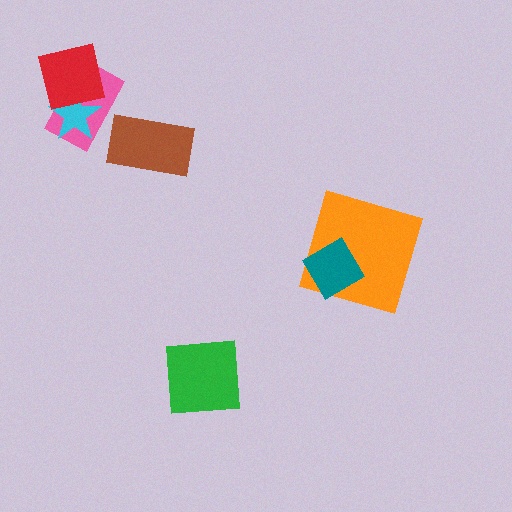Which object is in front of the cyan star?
The red square is in front of the cyan star.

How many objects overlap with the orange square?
1 object overlaps with the orange square.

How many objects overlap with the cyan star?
2 objects overlap with the cyan star.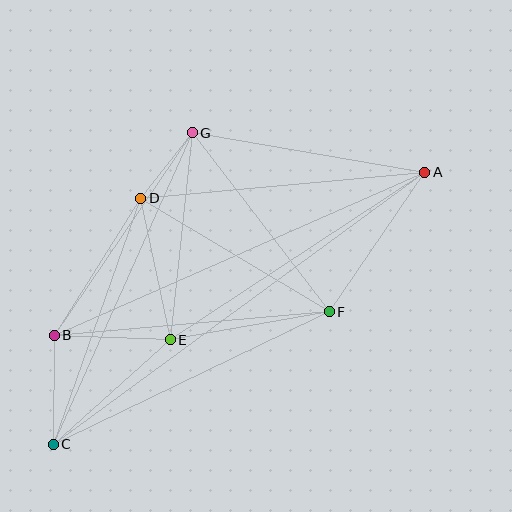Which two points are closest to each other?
Points D and G are closest to each other.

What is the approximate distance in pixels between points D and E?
The distance between D and E is approximately 145 pixels.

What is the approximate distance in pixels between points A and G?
The distance between A and G is approximately 236 pixels.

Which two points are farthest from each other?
Points A and C are farthest from each other.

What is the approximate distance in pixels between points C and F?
The distance between C and F is approximately 306 pixels.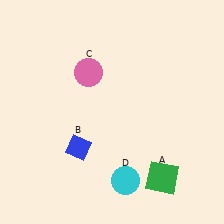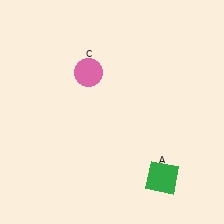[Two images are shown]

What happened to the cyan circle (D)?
The cyan circle (D) was removed in Image 2. It was in the bottom-right area of Image 1.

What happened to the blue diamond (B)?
The blue diamond (B) was removed in Image 2. It was in the bottom-left area of Image 1.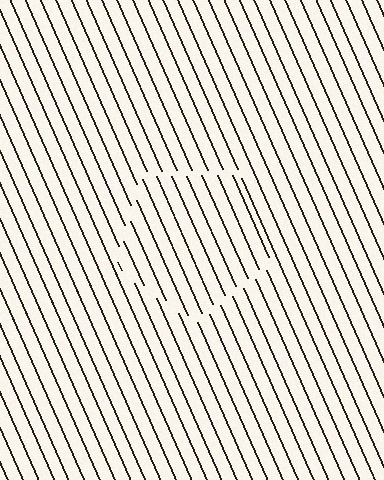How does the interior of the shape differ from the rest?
The interior of the shape contains the same grating, shifted by half a period — the contour is defined by the phase discontinuity where line-ends from the inner and outer gratings abut.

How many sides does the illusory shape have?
5 sides — the line-ends trace a pentagon.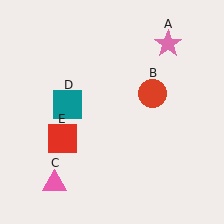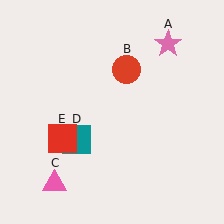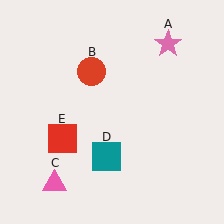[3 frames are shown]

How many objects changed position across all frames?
2 objects changed position: red circle (object B), teal square (object D).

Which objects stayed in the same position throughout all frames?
Pink star (object A) and pink triangle (object C) and red square (object E) remained stationary.